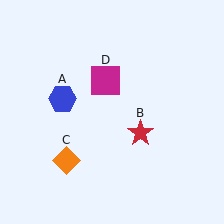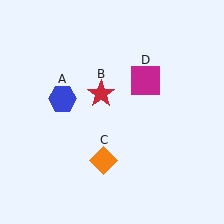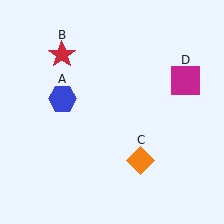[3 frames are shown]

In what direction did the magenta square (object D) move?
The magenta square (object D) moved right.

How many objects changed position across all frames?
3 objects changed position: red star (object B), orange diamond (object C), magenta square (object D).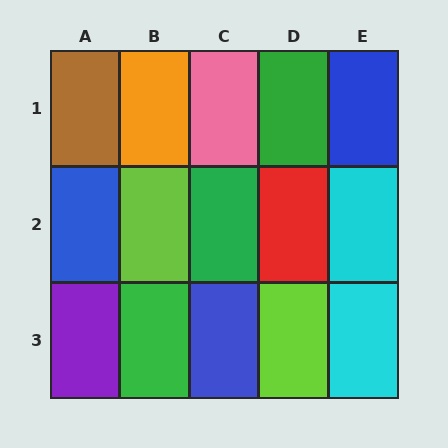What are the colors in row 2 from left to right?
Blue, lime, green, red, cyan.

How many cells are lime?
2 cells are lime.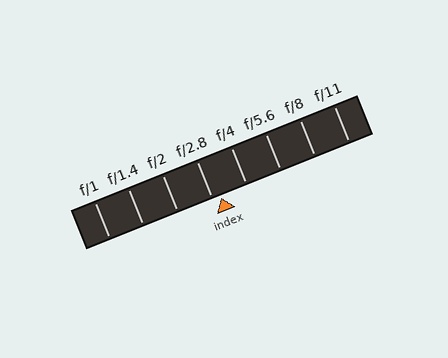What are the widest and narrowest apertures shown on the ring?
The widest aperture shown is f/1 and the narrowest is f/11.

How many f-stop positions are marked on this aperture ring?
There are 8 f-stop positions marked.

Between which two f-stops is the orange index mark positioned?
The index mark is between f/2.8 and f/4.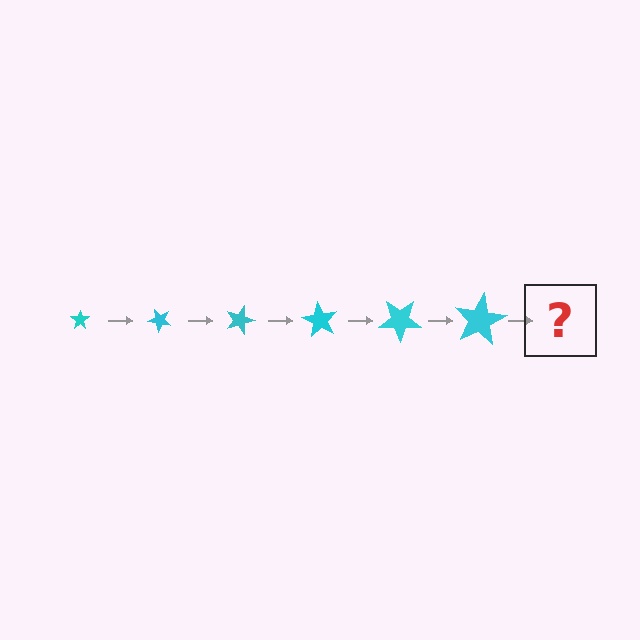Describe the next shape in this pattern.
It should be a star, larger than the previous one and rotated 270 degrees from the start.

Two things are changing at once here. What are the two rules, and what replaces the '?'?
The two rules are that the star grows larger each step and it rotates 45 degrees each step. The '?' should be a star, larger than the previous one and rotated 270 degrees from the start.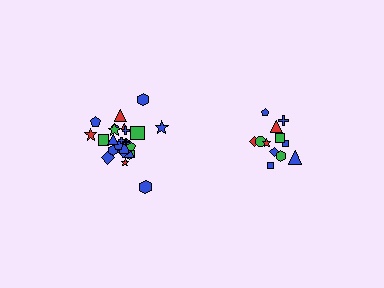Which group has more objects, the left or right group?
The left group.